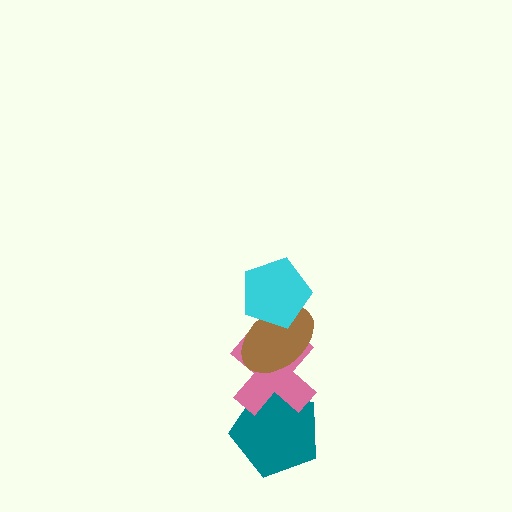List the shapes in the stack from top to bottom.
From top to bottom: the cyan pentagon, the brown ellipse, the pink cross, the teal pentagon.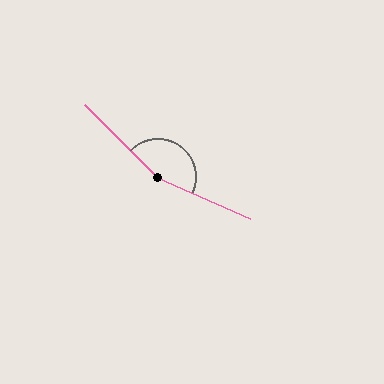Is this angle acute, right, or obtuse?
It is obtuse.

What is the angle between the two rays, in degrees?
Approximately 159 degrees.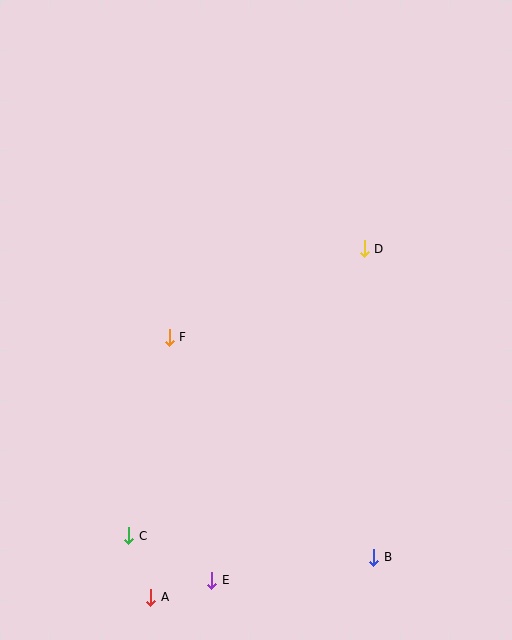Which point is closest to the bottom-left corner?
Point A is closest to the bottom-left corner.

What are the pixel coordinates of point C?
Point C is at (129, 536).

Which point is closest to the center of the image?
Point F at (169, 337) is closest to the center.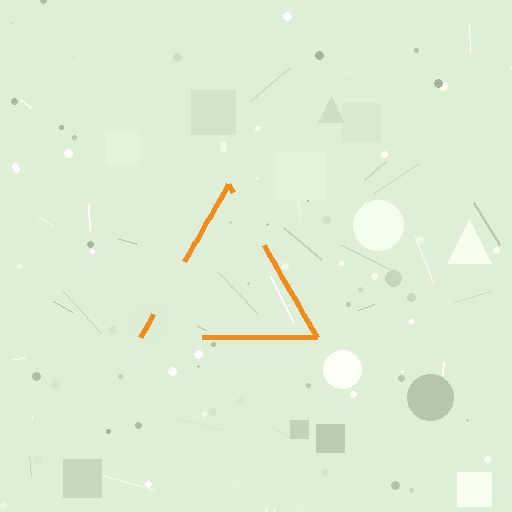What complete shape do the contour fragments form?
The contour fragments form a triangle.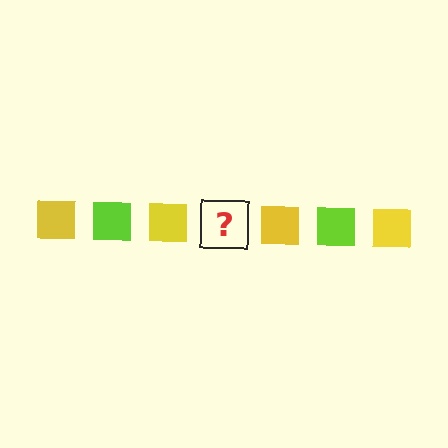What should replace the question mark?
The question mark should be replaced with a lime square.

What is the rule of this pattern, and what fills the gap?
The rule is that the pattern cycles through yellow, lime squares. The gap should be filled with a lime square.